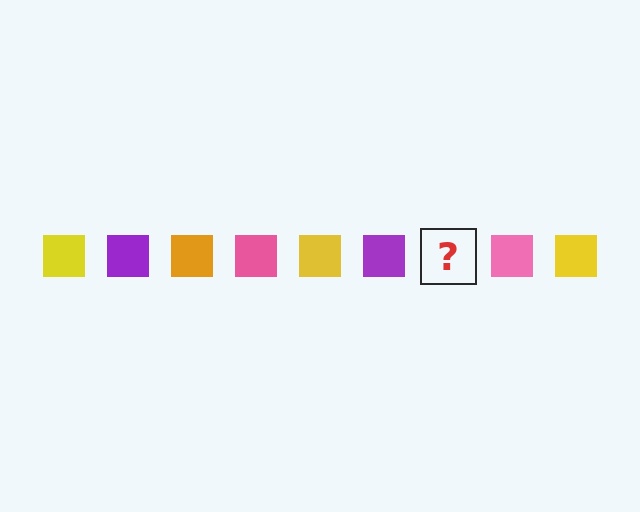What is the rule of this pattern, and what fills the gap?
The rule is that the pattern cycles through yellow, purple, orange, pink squares. The gap should be filled with an orange square.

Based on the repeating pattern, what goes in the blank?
The blank should be an orange square.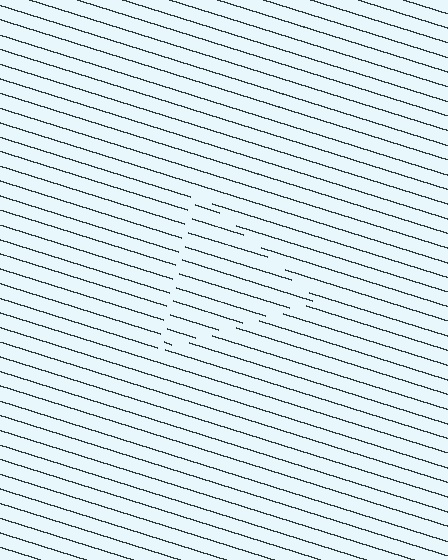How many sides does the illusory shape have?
3 sides — the line-ends trace a triangle.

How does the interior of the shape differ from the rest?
The interior of the shape contains the same grating, shifted by half a period — the contour is defined by the phase discontinuity where line-ends from the inner and outer gratings abut.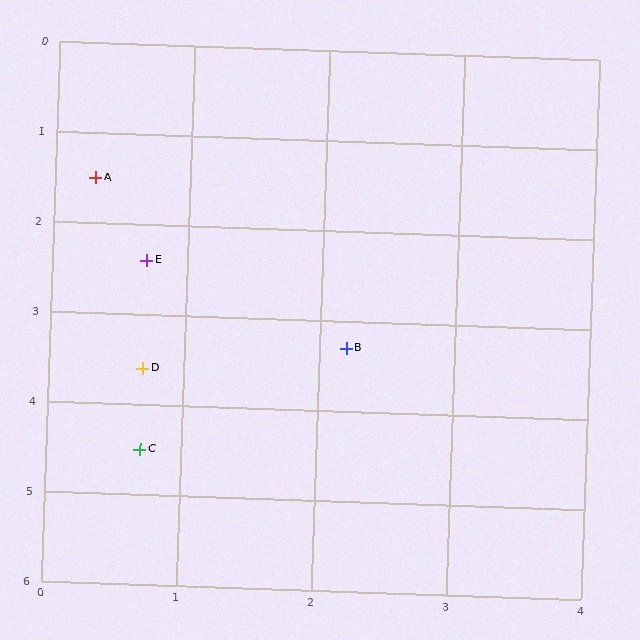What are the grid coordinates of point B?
Point B is at approximately (2.2, 3.3).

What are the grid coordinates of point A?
Point A is at approximately (0.3, 1.5).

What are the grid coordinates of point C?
Point C is at approximately (0.7, 4.5).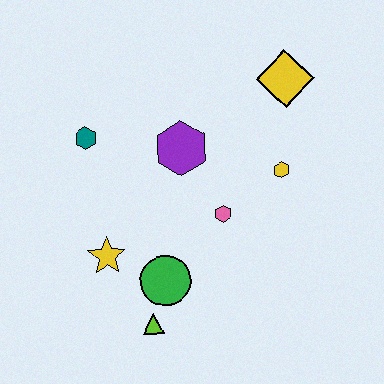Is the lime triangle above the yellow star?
No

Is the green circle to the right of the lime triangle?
Yes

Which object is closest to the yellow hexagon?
The pink hexagon is closest to the yellow hexagon.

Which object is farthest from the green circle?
The yellow diamond is farthest from the green circle.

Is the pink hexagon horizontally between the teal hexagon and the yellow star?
No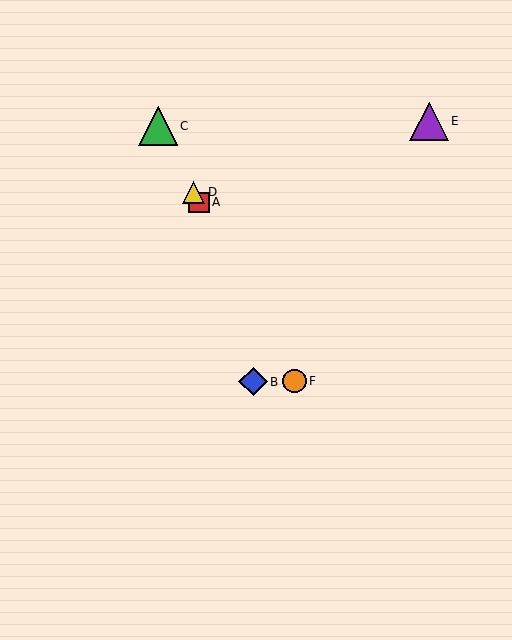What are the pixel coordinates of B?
Object B is at (253, 382).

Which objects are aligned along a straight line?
Objects A, C, D, F are aligned along a straight line.